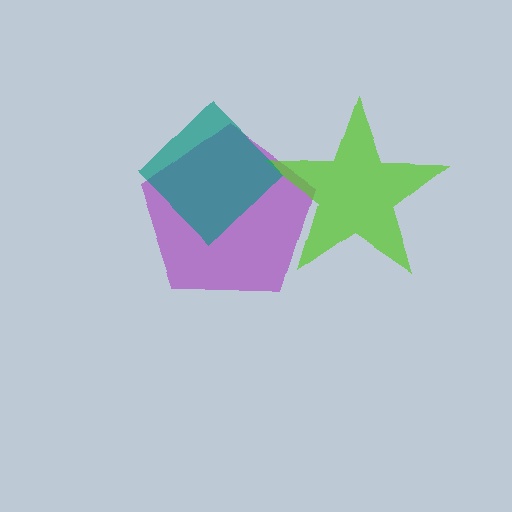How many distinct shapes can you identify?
There are 3 distinct shapes: a purple pentagon, a lime star, a teal diamond.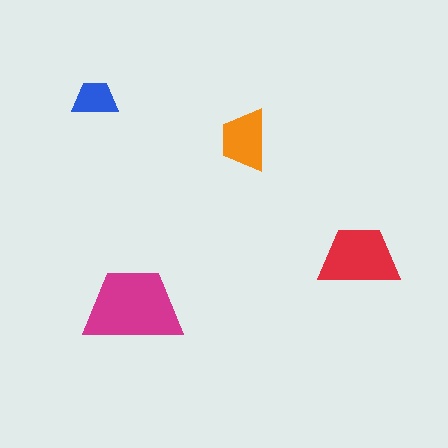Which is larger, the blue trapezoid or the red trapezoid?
The red one.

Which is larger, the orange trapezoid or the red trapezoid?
The red one.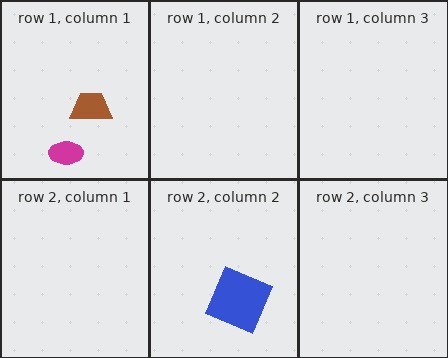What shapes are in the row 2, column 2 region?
The blue square.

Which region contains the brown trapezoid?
The row 1, column 1 region.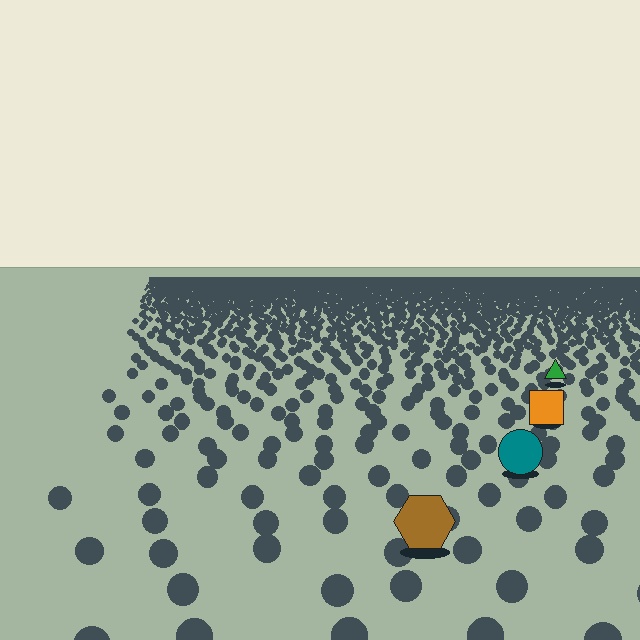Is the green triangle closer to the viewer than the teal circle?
No. The teal circle is closer — you can tell from the texture gradient: the ground texture is coarser near it.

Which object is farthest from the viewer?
The green triangle is farthest from the viewer. It appears smaller and the ground texture around it is denser.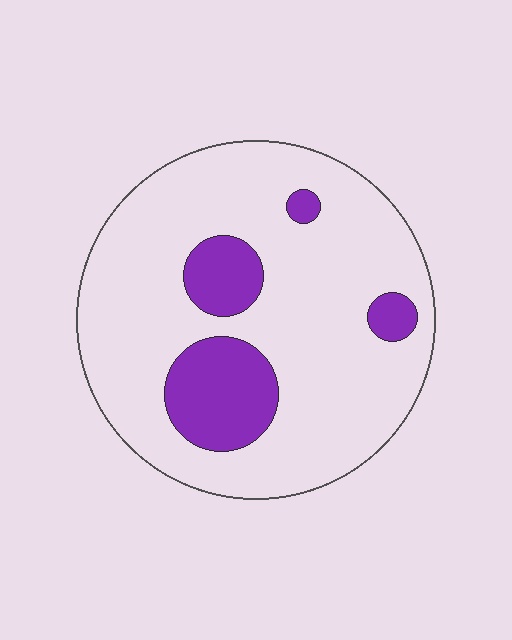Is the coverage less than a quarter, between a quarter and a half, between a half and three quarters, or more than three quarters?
Less than a quarter.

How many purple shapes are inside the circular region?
4.